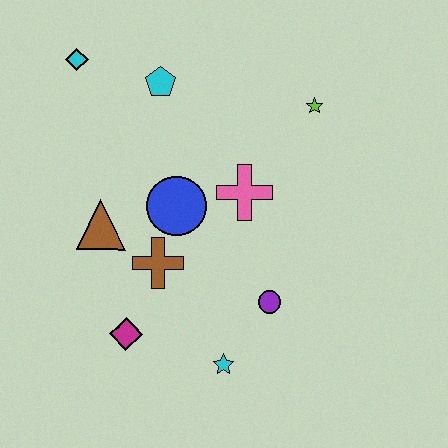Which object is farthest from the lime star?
The magenta diamond is farthest from the lime star.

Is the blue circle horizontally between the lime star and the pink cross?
No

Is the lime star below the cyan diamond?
Yes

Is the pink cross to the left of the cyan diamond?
No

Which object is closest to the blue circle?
The brown cross is closest to the blue circle.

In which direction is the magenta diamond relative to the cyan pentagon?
The magenta diamond is below the cyan pentagon.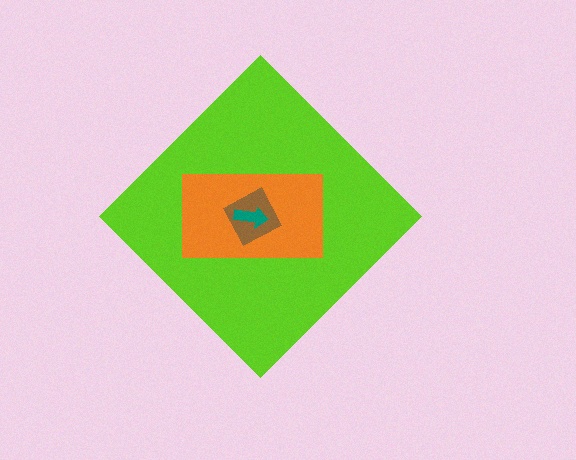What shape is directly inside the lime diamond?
The orange rectangle.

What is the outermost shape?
The lime diamond.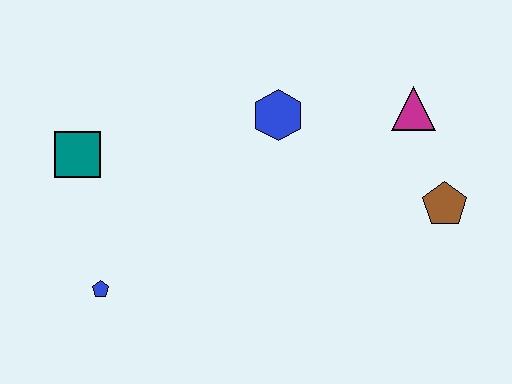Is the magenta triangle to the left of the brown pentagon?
Yes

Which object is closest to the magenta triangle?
The brown pentagon is closest to the magenta triangle.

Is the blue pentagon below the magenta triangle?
Yes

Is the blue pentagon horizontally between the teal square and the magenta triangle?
Yes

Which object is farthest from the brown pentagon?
The teal square is farthest from the brown pentagon.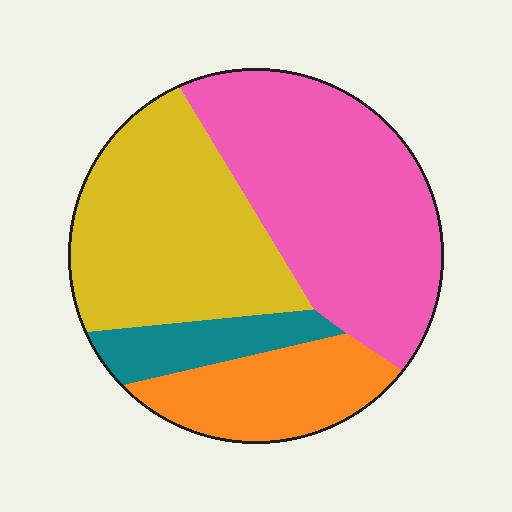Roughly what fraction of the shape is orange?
Orange takes up less than a quarter of the shape.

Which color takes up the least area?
Teal, at roughly 10%.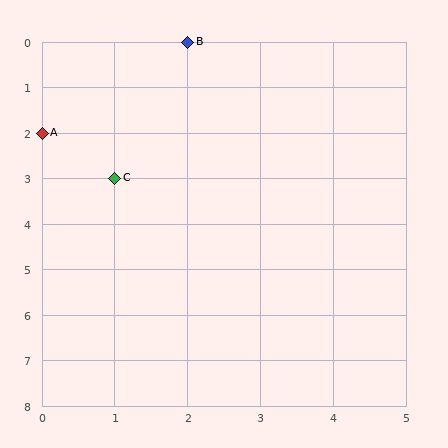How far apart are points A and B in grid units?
Points A and B are 2 columns and 2 rows apart (about 2.8 grid units diagonally).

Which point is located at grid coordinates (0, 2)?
Point A is at (0, 2).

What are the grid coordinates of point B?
Point B is at grid coordinates (2, 0).